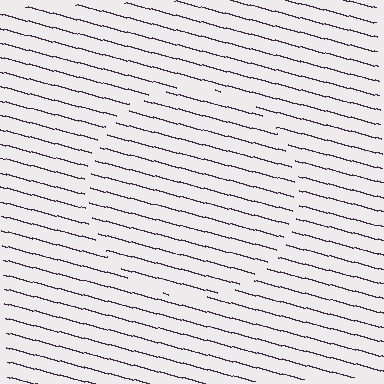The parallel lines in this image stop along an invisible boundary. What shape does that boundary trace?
An illusory circle. The interior of the shape contains the same grating, shifted by half a period — the contour is defined by the phase discontinuity where line-ends from the inner and outer gratings abut.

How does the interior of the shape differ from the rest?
The interior of the shape contains the same grating, shifted by half a period — the contour is defined by the phase discontinuity where line-ends from the inner and outer gratings abut.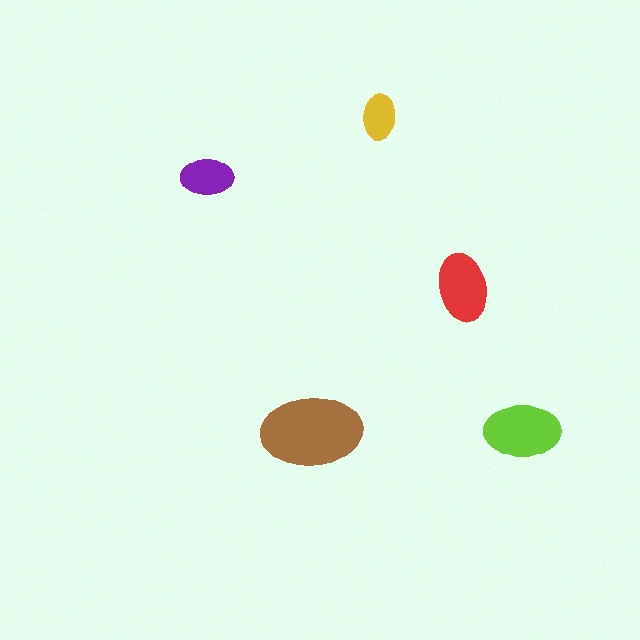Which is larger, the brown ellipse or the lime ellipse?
The brown one.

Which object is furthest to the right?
The lime ellipse is rightmost.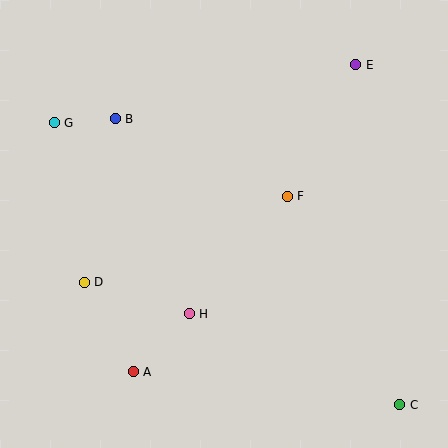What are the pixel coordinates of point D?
Point D is at (84, 282).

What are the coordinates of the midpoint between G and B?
The midpoint between G and B is at (85, 121).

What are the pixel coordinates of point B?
Point B is at (115, 119).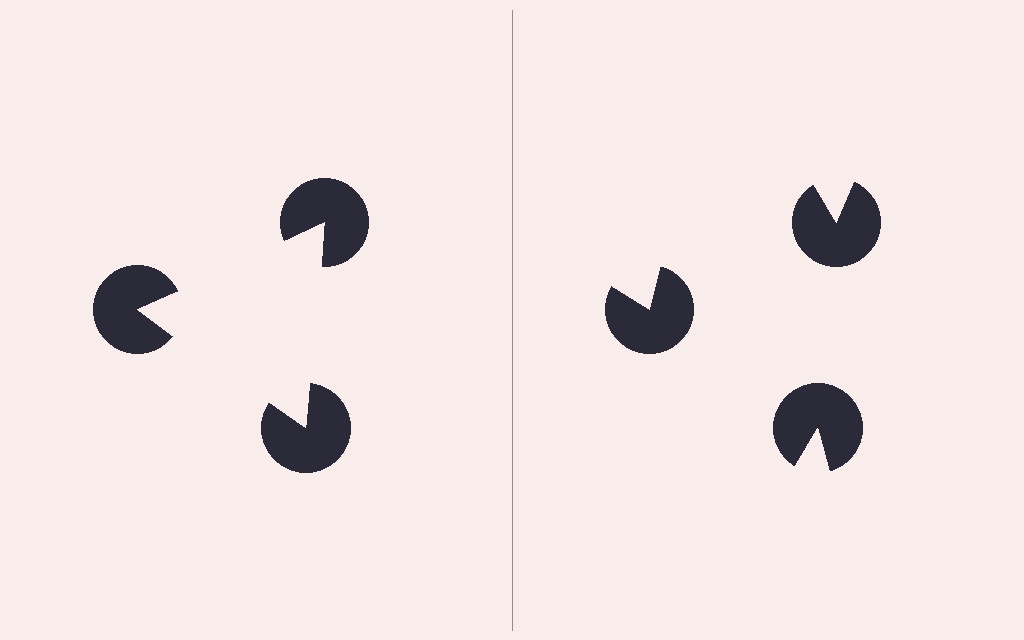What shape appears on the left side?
An illusory triangle.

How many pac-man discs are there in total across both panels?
6 — 3 on each side.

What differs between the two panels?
The pac-man discs are positioned identically on both sides; only the wedge orientations differ. On the left they align to a triangle; on the right they are misaligned.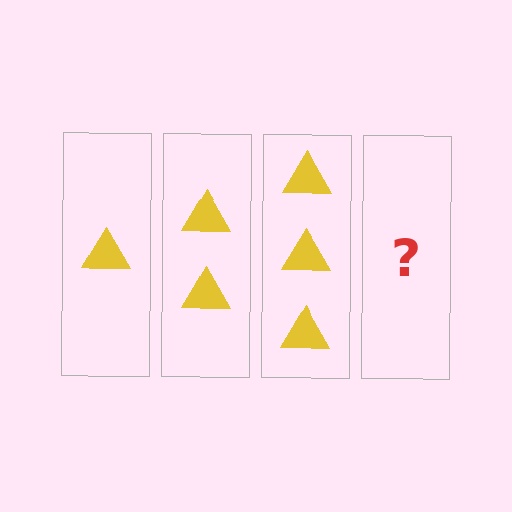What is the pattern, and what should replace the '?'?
The pattern is that each step adds one more triangle. The '?' should be 4 triangles.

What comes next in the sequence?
The next element should be 4 triangles.